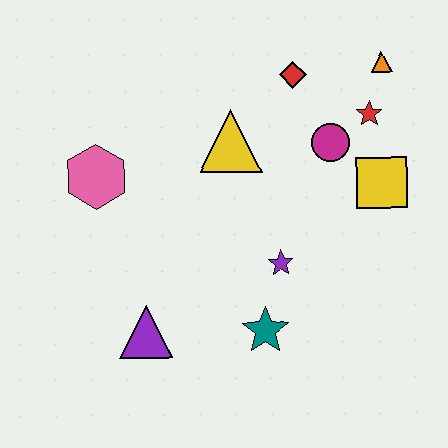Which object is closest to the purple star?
The teal star is closest to the purple star.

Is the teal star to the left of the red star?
Yes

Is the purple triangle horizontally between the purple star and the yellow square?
No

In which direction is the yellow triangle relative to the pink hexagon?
The yellow triangle is to the right of the pink hexagon.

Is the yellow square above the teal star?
Yes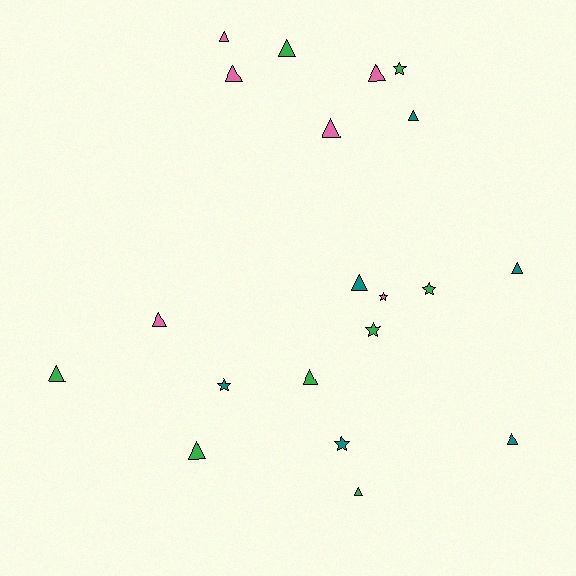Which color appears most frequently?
Green, with 8 objects.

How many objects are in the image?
There are 20 objects.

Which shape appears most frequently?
Triangle, with 14 objects.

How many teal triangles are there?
There are 4 teal triangles.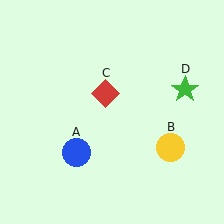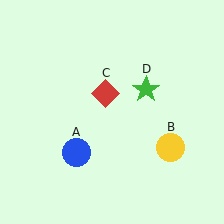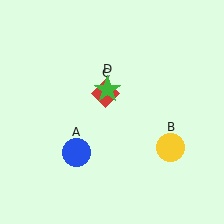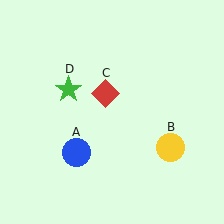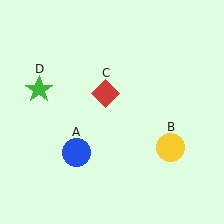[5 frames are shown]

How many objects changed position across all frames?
1 object changed position: green star (object D).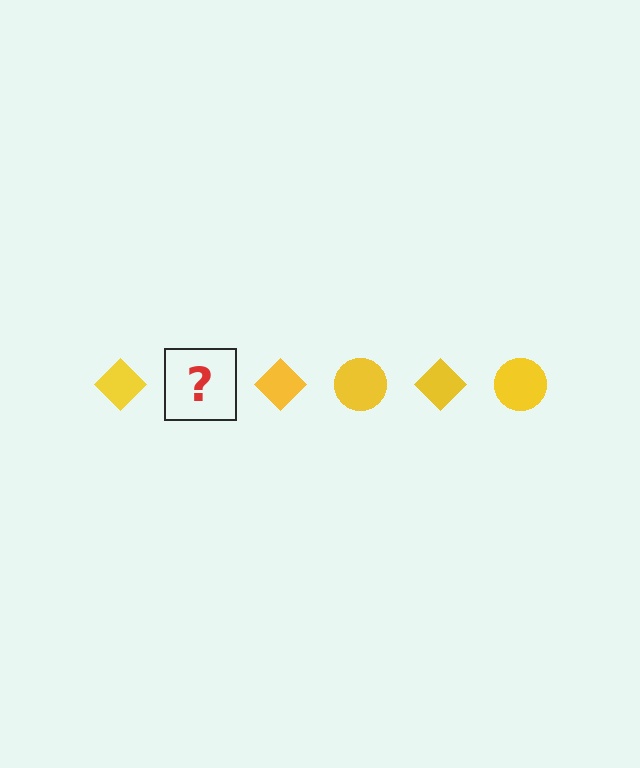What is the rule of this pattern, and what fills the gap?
The rule is that the pattern cycles through diamond, circle shapes in yellow. The gap should be filled with a yellow circle.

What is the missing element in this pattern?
The missing element is a yellow circle.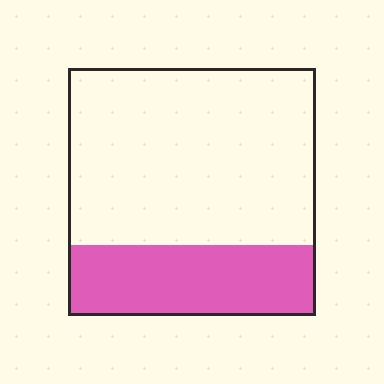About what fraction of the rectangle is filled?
About one quarter (1/4).